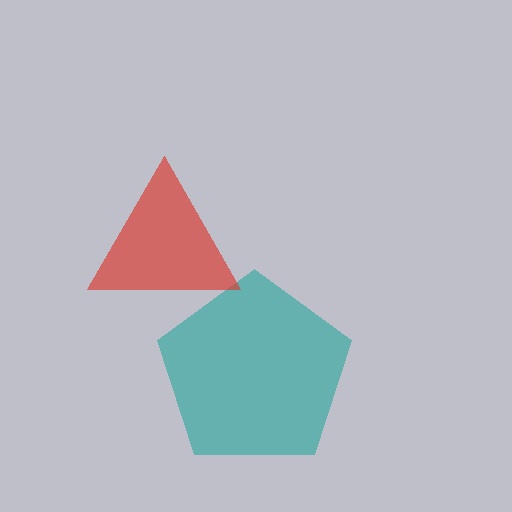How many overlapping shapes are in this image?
There are 2 overlapping shapes in the image.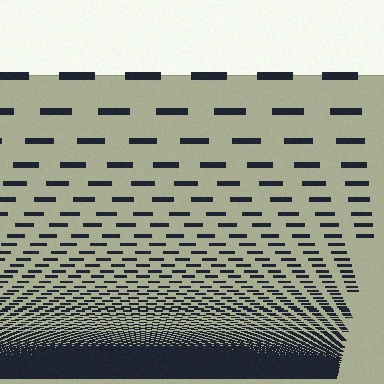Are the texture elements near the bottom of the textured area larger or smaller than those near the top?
Smaller. The gradient is inverted — elements near the bottom are smaller and denser.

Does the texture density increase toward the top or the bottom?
Density increases toward the bottom.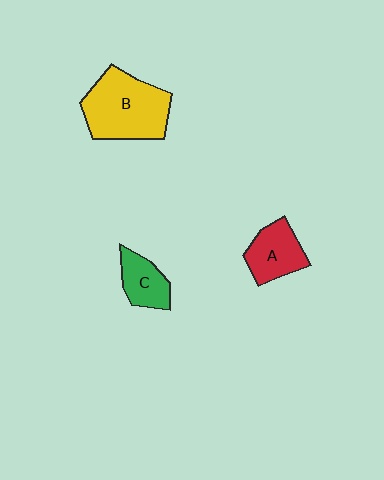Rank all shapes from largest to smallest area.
From largest to smallest: B (yellow), A (red), C (green).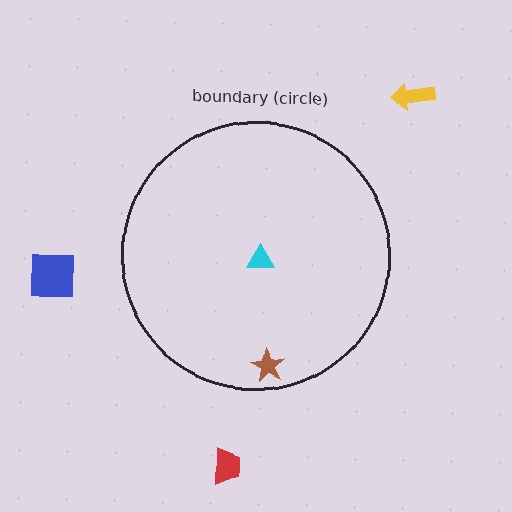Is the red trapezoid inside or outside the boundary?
Outside.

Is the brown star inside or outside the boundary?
Inside.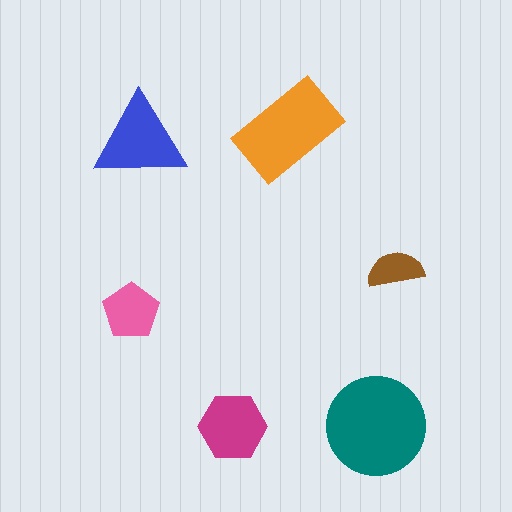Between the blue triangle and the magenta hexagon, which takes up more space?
The blue triangle.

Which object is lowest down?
The magenta hexagon is bottommost.